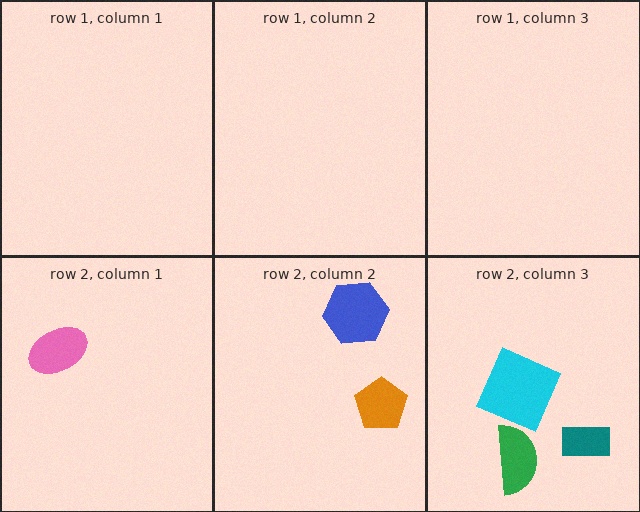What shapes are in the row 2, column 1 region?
The pink ellipse.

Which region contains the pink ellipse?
The row 2, column 1 region.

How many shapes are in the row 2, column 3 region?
3.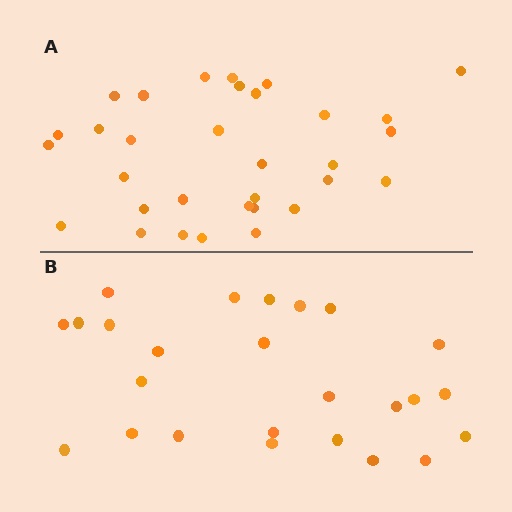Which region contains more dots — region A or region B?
Region A (the top region) has more dots.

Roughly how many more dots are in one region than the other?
Region A has roughly 8 or so more dots than region B.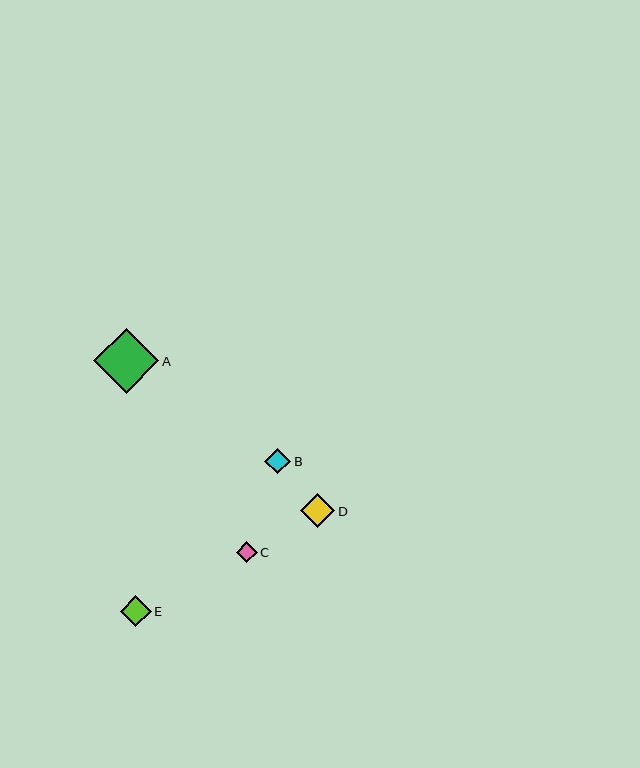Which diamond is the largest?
Diamond A is the largest with a size of approximately 65 pixels.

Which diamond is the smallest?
Diamond C is the smallest with a size of approximately 21 pixels.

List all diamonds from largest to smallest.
From largest to smallest: A, D, E, B, C.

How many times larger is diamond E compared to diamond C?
Diamond E is approximately 1.4 times the size of diamond C.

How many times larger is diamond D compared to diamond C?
Diamond D is approximately 1.6 times the size of diamond C.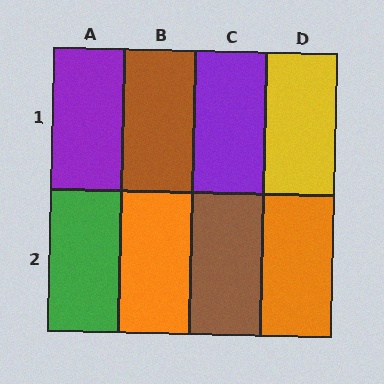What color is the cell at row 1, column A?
Purple.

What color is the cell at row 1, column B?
Brown.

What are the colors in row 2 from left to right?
Green, orange, brown, orange.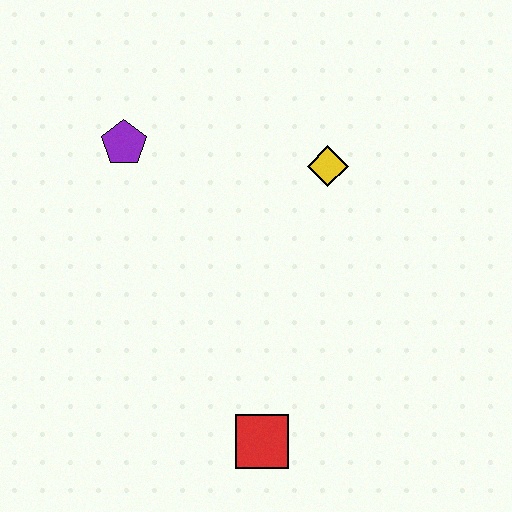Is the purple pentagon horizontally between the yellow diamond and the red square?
No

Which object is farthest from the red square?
The purple pentagon is farthest from the red square.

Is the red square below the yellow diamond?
Yes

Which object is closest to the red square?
The yellow diamond is closest to the red square.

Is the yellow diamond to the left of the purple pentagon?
No